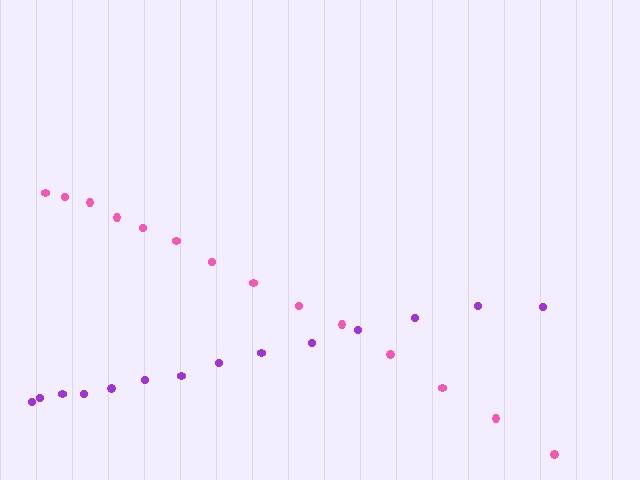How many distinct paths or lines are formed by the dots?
There are 2 distinct paths.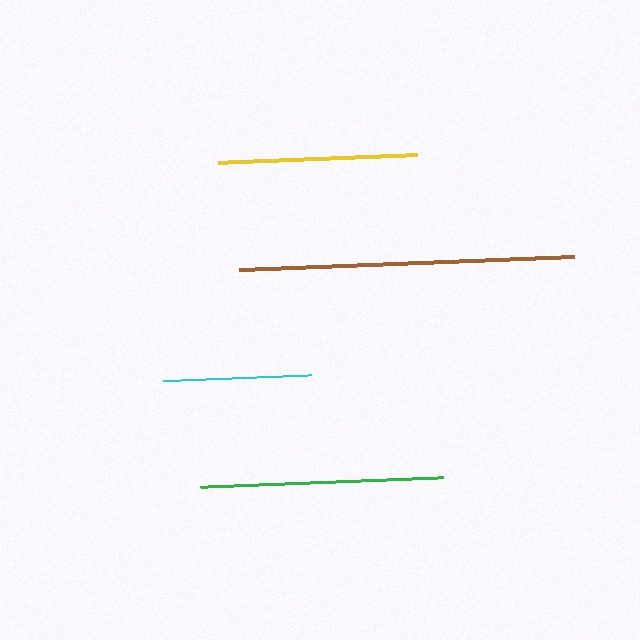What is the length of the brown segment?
The brown segment is approximately 335 pixels long.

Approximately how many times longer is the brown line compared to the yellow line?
The brown line is approximately 1.7 times the length of the yellow line.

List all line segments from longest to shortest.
From longest to shortest: brown, green, yellow, cyan.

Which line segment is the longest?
The brown line is the longest at approximately 335 pixels.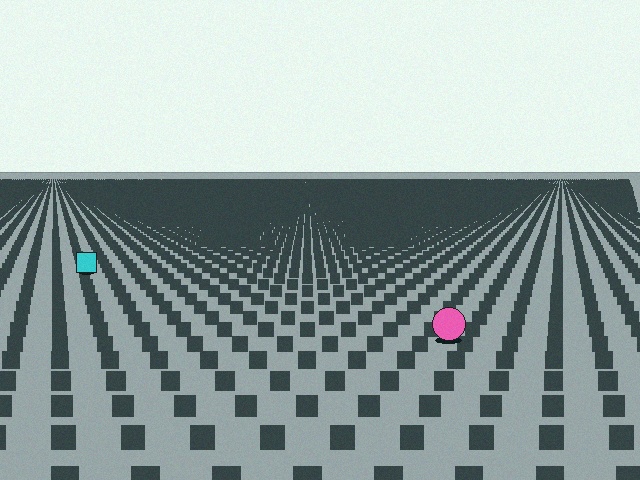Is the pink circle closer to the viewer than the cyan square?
Yes. The pink circle is closer — you can tell from the texture gradient: the ground texture is coarser near it.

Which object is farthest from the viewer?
The cyan square is farthest from the viewer. It appears smaller and the ground texture around it is denser.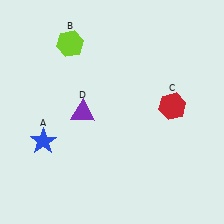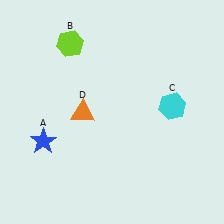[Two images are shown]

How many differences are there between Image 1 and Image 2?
There are 2 differences between the two images.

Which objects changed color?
C changed from red to cyan. D changed from purple to orange.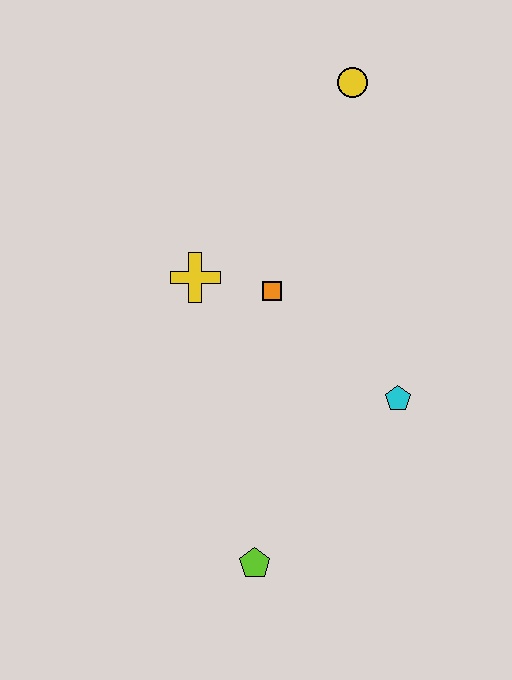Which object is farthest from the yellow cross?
The lime pentagon is farthest from the yellow cross.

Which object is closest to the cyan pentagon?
The orange square is closest to the cyan pentagon.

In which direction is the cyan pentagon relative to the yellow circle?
The cyan pentagon is below the yellow circle.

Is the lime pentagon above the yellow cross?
No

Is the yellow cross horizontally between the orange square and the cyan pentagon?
No